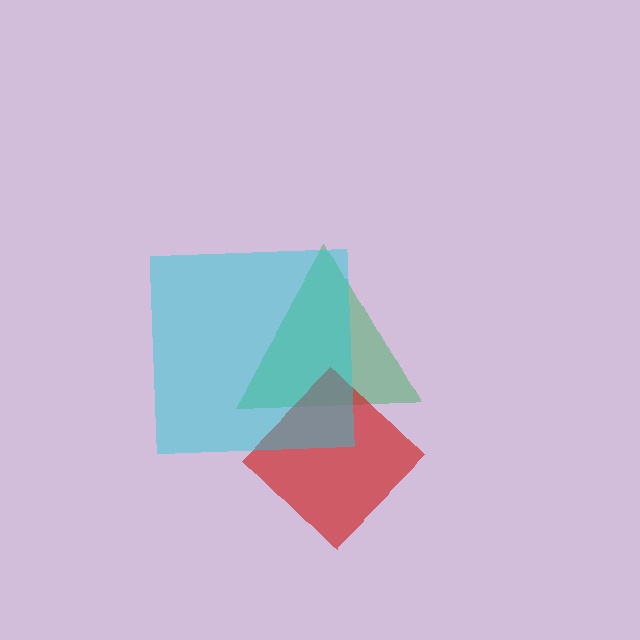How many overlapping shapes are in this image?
There are 3 overlapping shapes in the image.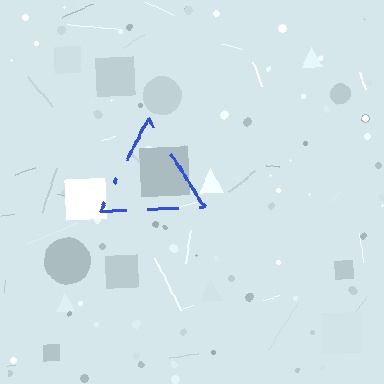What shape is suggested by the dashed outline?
The dashed outline suggests a triangle.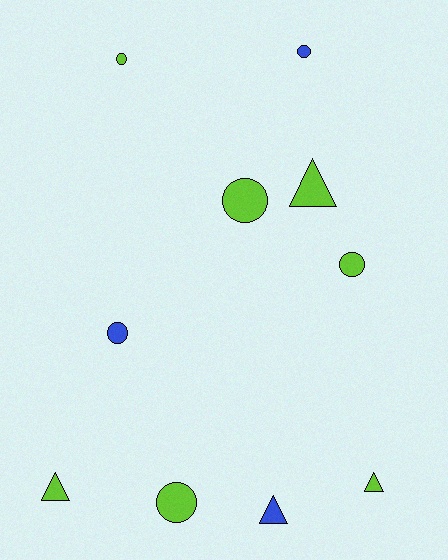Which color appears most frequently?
Lime, with 7 objects.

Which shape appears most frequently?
Circle, with 6 objects.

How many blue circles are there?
There are 2 blue circles.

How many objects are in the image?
There are 10 objects.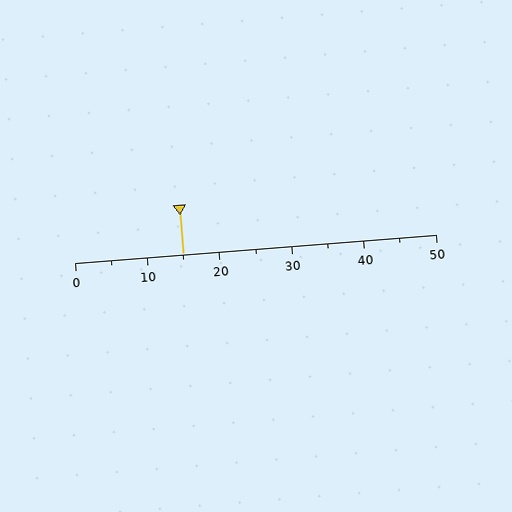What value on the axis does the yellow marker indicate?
The marker indicates approximately 15.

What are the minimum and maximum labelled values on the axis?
The axis runs from 0 to 50.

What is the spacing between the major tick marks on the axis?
The major ticks are spaced 10 apart.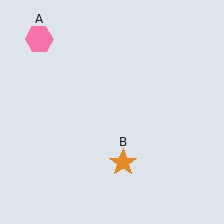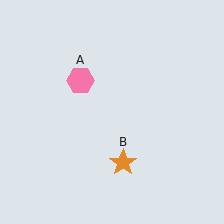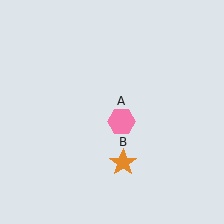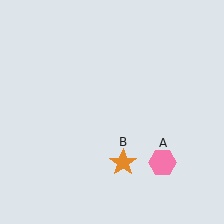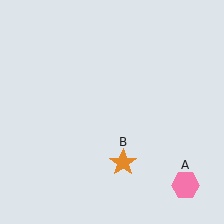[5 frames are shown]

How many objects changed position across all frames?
1 object changed position: pink hexagon (object A).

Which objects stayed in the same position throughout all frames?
Orange star (object B) remained stationary.